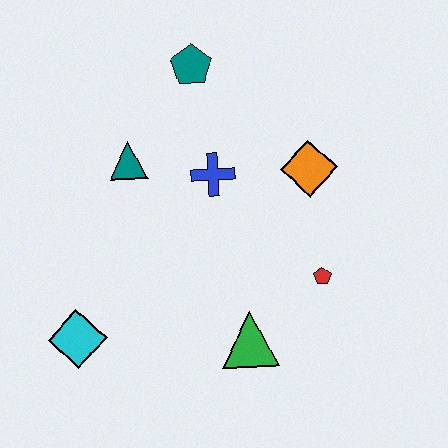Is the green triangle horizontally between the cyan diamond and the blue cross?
No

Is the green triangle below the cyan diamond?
Yes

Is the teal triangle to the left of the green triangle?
Yes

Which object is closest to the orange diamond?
The blue cross is closest to the orange diamond.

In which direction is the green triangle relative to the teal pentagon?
The green triangle is below the teal pentagon.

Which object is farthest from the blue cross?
The cyan diamond is farthest from the blue cross.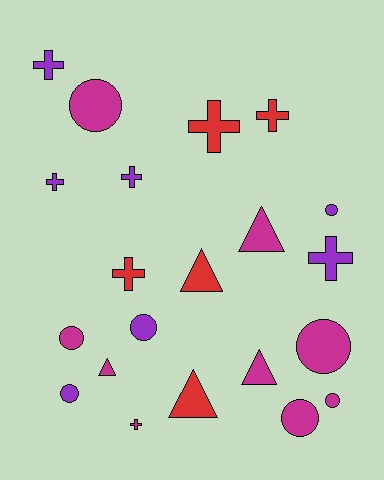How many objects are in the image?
There are 21 objects.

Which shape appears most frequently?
Circle, with 8 objects.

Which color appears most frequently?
Magenta, with 9 objects.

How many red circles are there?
There are no red circles.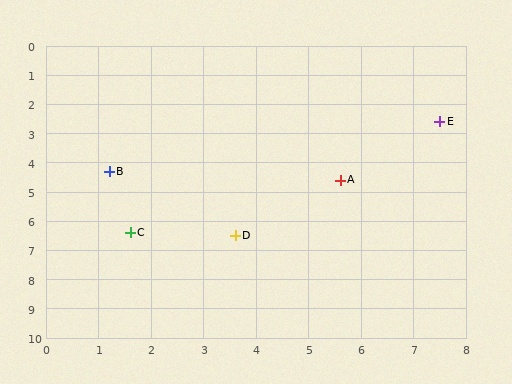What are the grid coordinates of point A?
Point A is at approximately (5.6, 4.6).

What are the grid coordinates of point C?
Point C is at approximately (1.6, 6.4).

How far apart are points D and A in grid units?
Points D and A are about 2.8 grid units apart.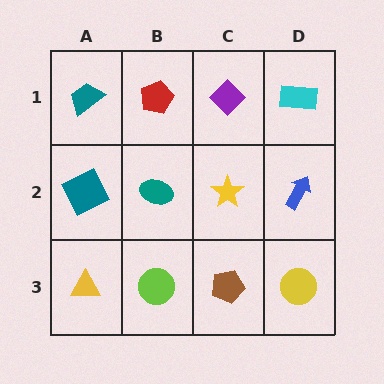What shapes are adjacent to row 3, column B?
A teal ellipse (row 2, column B), a yellow triangle (row 3, column A), a brown pentagon (row 3, column C).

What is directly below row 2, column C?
A brown pentagon.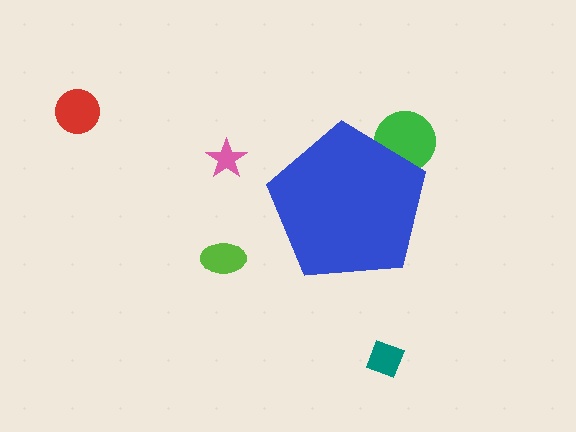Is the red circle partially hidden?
No, the red circle is fully visible.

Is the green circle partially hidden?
Yes, the green circle is partially hidden behind the blue pentagon.